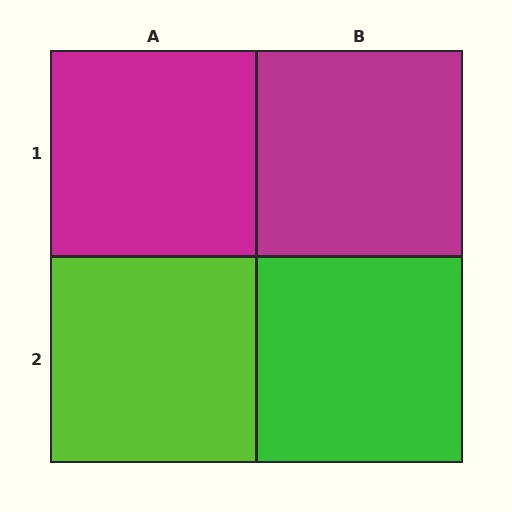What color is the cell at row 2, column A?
Lime.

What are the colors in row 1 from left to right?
Magenta, magenta.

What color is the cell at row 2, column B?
Green.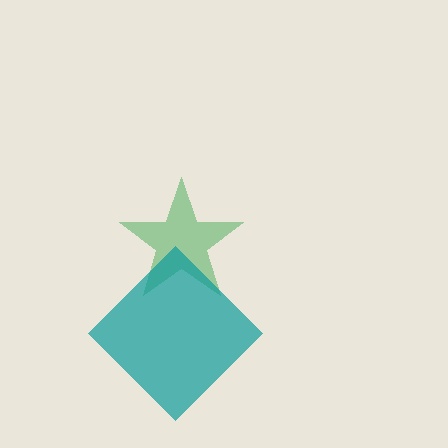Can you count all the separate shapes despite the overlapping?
Yes, there are 2 separate shapes.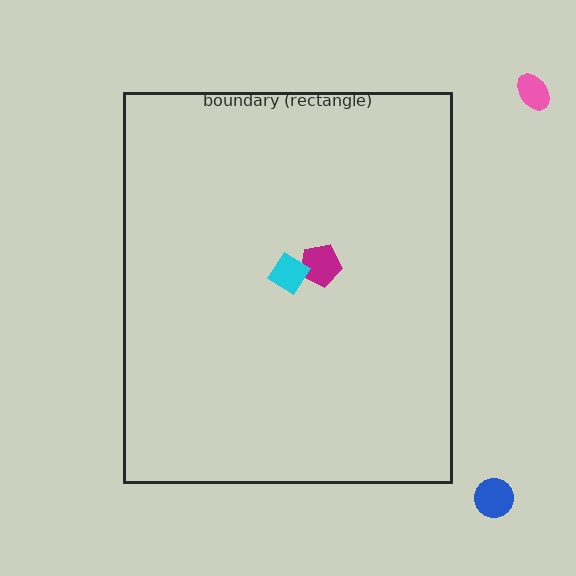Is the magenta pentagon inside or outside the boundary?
Inside.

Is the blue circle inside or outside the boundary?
Outside.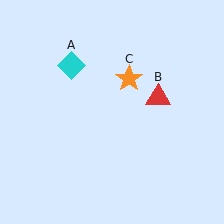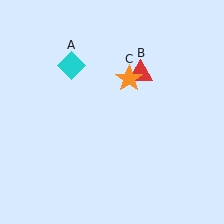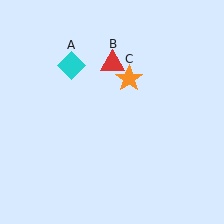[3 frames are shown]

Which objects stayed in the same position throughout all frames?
Cyan diamond (object A) and orange star (object C) remained stationary.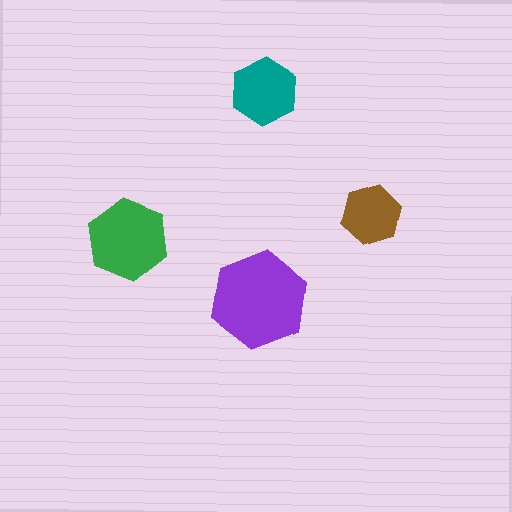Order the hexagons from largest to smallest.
the purple one, the green one, the teal one, the brown one.